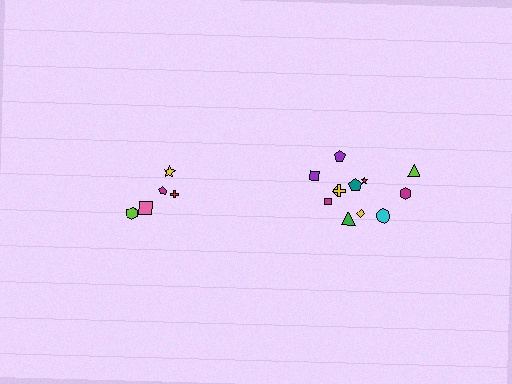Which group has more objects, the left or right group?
The right group.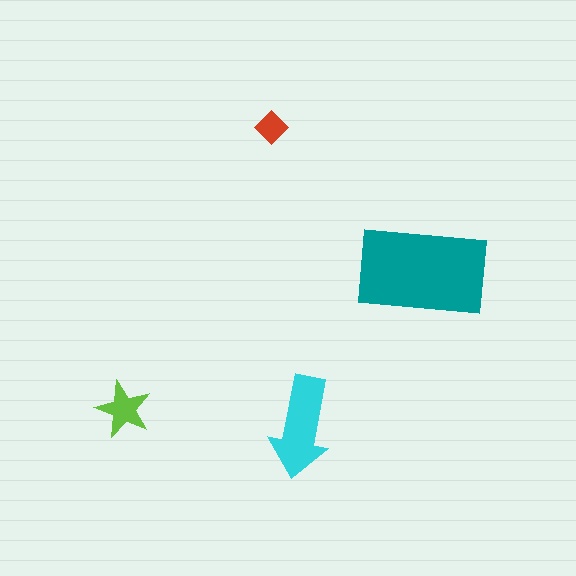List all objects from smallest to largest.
The red diamond, the lime star, the cyan arrow, the teal rectangle.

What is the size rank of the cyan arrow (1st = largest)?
2nd.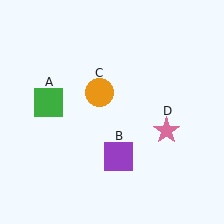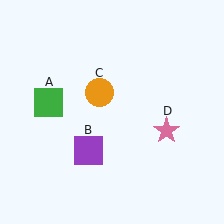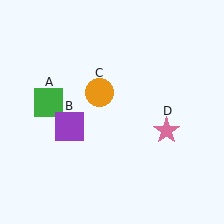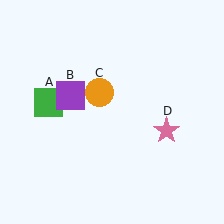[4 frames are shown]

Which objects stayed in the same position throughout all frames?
Green square (object A) and orange circle (object C) and pink star (object D) remained stationary.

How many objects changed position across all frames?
1 object changed position: purple square (object B).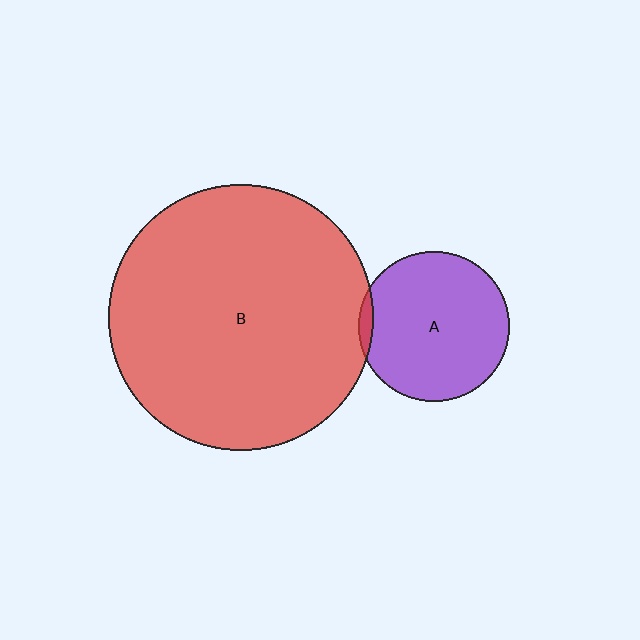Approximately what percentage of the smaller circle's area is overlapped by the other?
Approximately 5%.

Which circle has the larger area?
Circle B (red).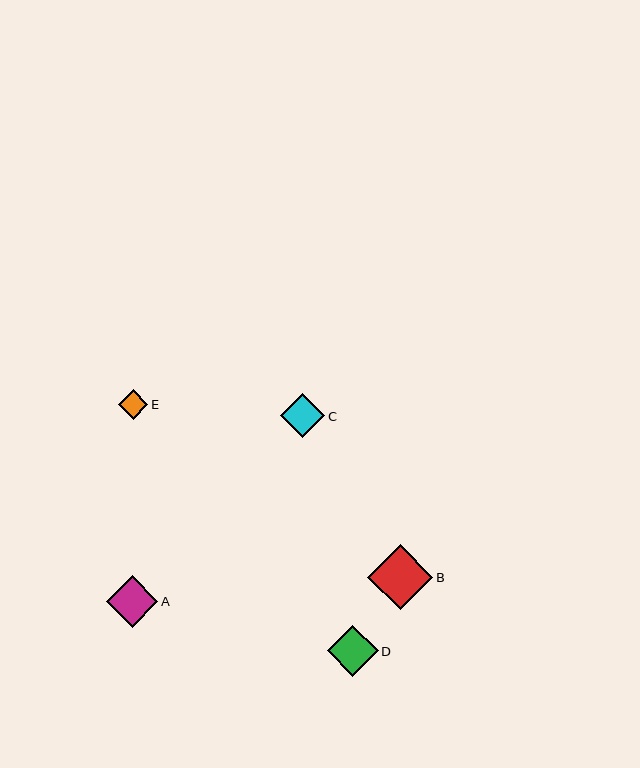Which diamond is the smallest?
Diamond E is the smallest with a size of approximately 29 pixels.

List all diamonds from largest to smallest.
From largest to smallest: B, A, D, C, E.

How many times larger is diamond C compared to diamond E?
Diamond C is approximately 1.5 times the size of diamond E.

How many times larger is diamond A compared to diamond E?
Diamond A is approximately 1.7 times the size of diamond E.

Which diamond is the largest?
Diamond B is the largest with a size of approximately 65 pixels.